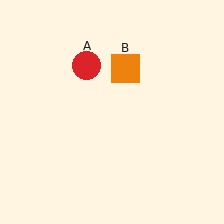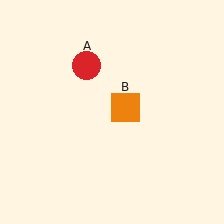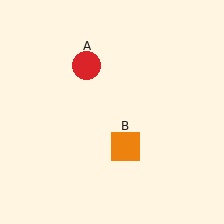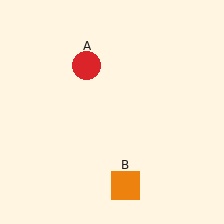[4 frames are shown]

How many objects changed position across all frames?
1 object changed position: orange square (object B).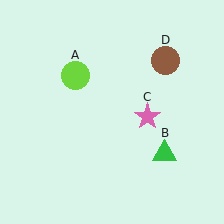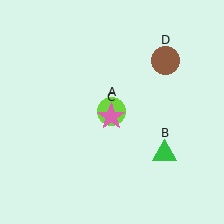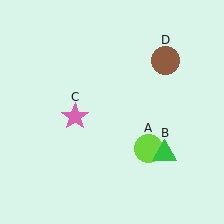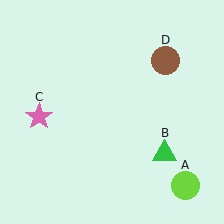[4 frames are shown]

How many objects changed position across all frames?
2 objects changed position: lime circle (object A), pink star (object C).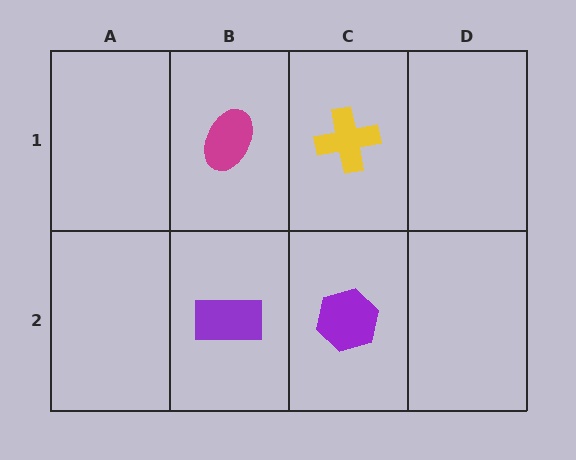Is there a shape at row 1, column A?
No, that cell is empty.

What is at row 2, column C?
A purple hexagon.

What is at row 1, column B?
A magenta ellipse.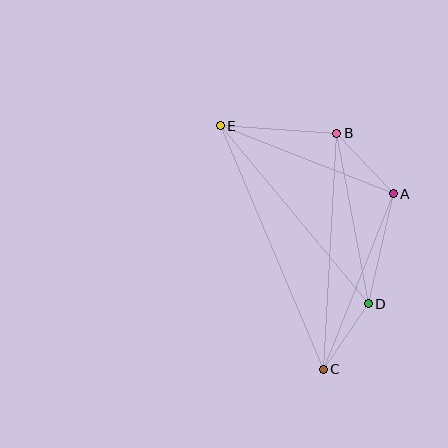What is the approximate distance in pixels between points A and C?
The distance between A and C is approximately 189 pixels.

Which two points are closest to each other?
Points C and D are closest to each other.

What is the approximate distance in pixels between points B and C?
The distance between B and C is approximately 236 pixels.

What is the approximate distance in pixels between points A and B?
The distance between A and B is approximately 83 pixels.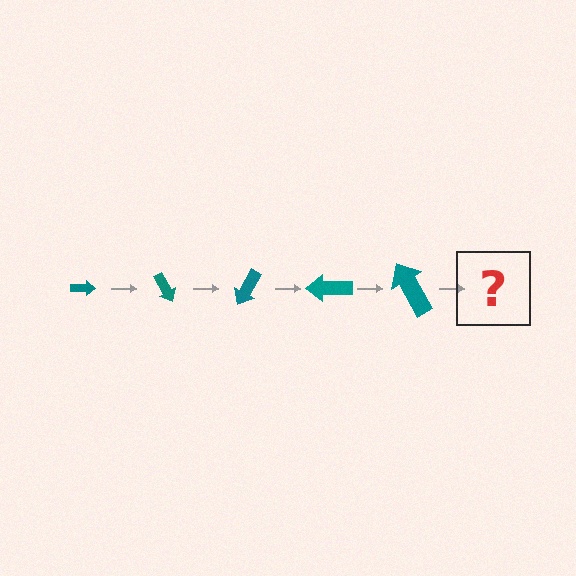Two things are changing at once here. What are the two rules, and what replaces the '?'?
The two rules are that the arrow grows larger each step and it rotates 60 degrees each step. The '?' should be an arrow, larger than the previous one and rotated 300 degrees from the start.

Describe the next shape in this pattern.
It should be an arrow, larger than the previous one and rotated 300 degrees from the start.